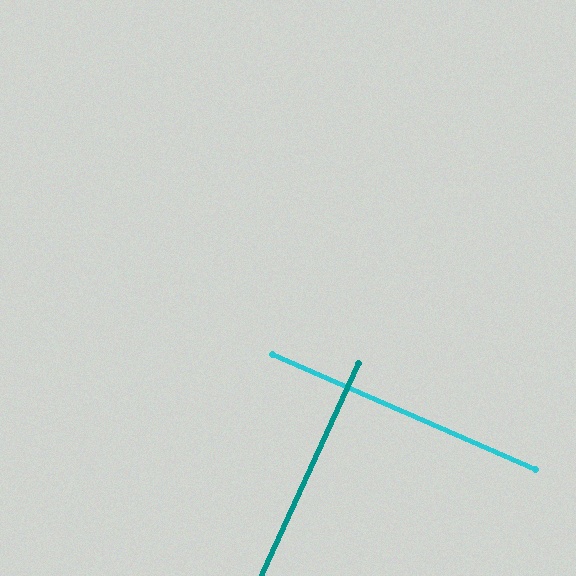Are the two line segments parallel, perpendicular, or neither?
Perpendicular — they meet at approximately 89°.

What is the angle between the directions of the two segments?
Approximately 89 degrees.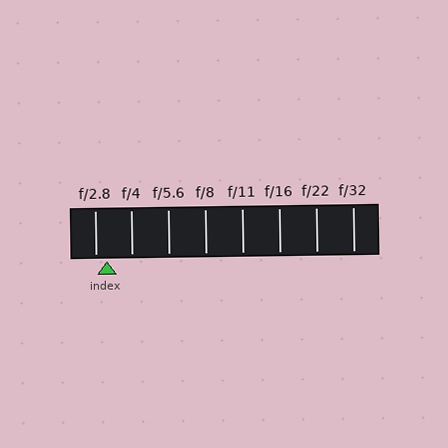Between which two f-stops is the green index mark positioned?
The index mark is between f/2.8 and f/4.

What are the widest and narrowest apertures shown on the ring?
The widest aperture shown is f/2.8 and the narrowest is f/32.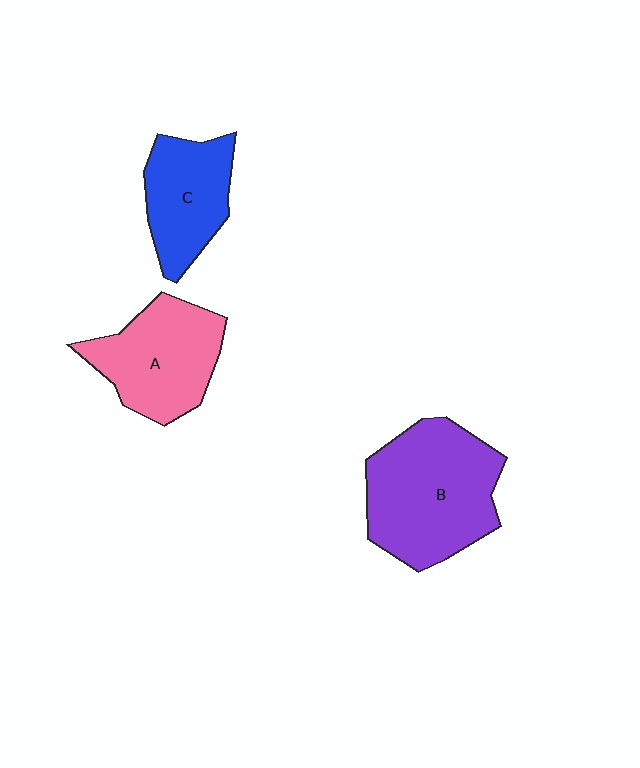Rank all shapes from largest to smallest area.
From largest to smallest: B (purple), A (pink), C (blue).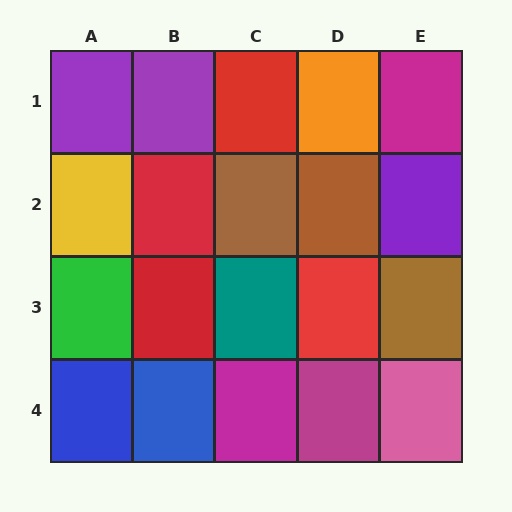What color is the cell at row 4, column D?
Magenta.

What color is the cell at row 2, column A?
Yellow.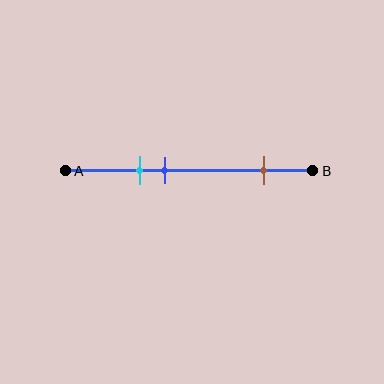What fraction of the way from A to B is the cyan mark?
The cyan mark is approximately 30% (0.3) of the way from A to B.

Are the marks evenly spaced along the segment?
No, the marks are not evenly spaced.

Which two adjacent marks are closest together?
The cyan and blue marks are the closest adjacent pair.